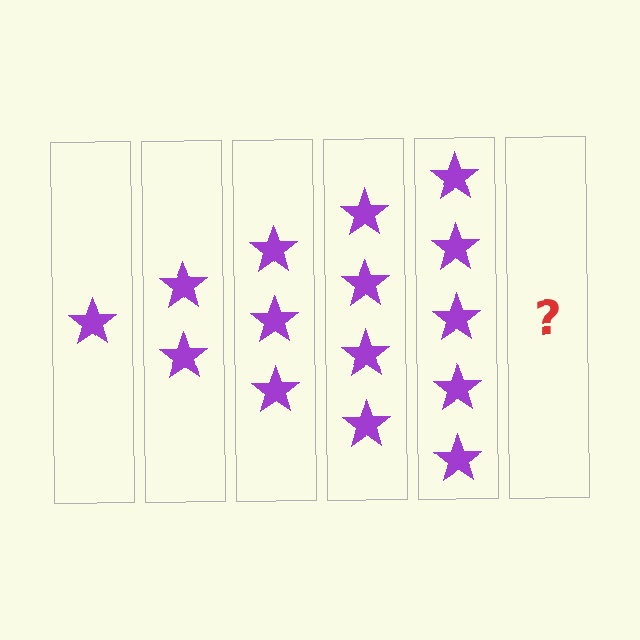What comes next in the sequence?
The next element should be 6 stars.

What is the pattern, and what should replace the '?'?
The pattern is that each step adds one more star. The '?' should be 6 stars.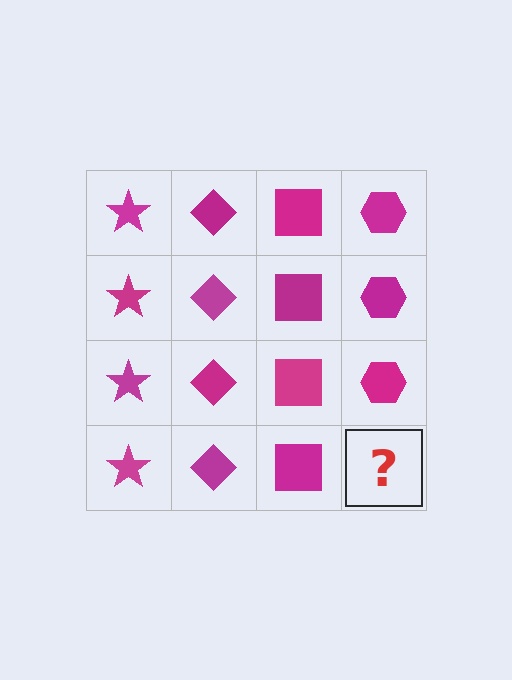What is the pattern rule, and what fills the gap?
The rule is that each column has a consistent shape. The gap should be filled with a magenta hexagon.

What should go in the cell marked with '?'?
The missing cell should contain a magenta hexagon.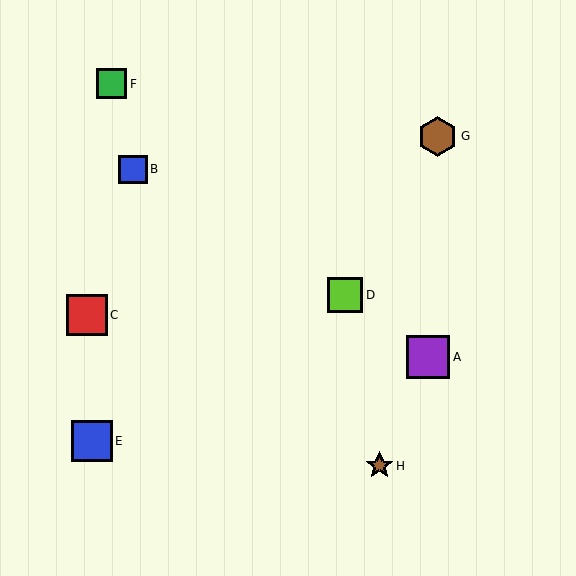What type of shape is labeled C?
Shape C is a red square.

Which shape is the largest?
The purple square (labeled A) is the largest.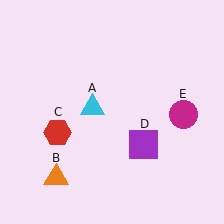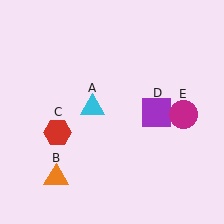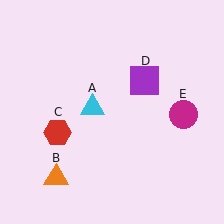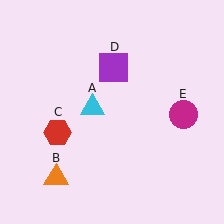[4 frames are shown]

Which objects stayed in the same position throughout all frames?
Cyan triangle (object A) and orange triangle (object B) and red hexagon (object C) and magenta circle (object E) remained stationary.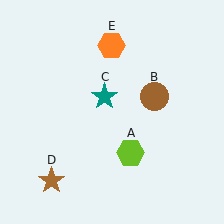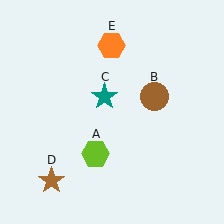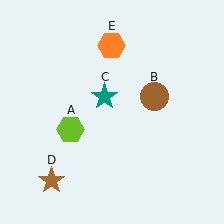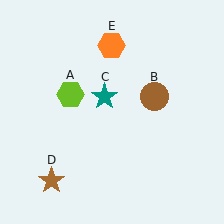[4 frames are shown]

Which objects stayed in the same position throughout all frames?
Brown circle (object B) and teal star (object C) and brown star (object D) and orange hexagon (object E) remained stationary.